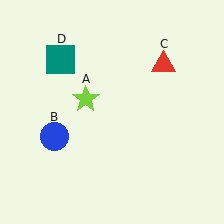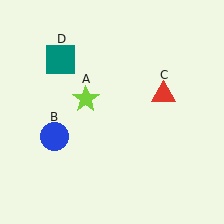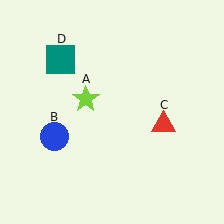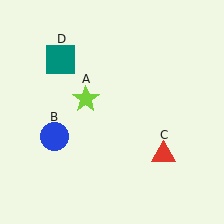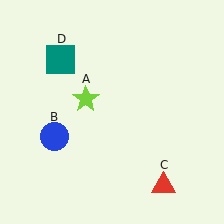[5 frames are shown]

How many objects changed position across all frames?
1 object changed position: red triangle (object C).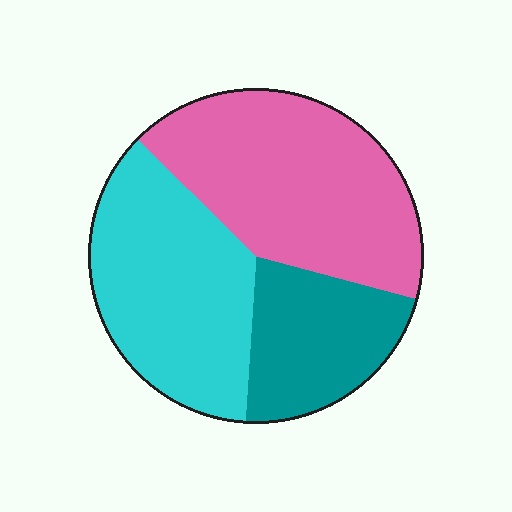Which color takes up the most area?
Pink, at roughly 40%.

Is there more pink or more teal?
Pink.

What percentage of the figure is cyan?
Cyan covers 36% of the figure.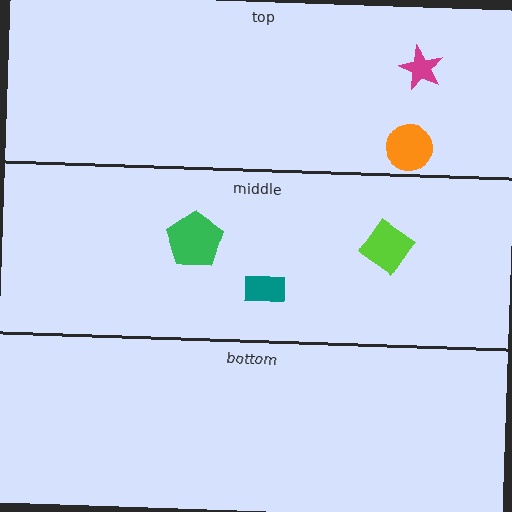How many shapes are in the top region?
2.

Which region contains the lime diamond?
The middle region.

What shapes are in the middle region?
The green pentagon, the teal rectangle, the lime diamond.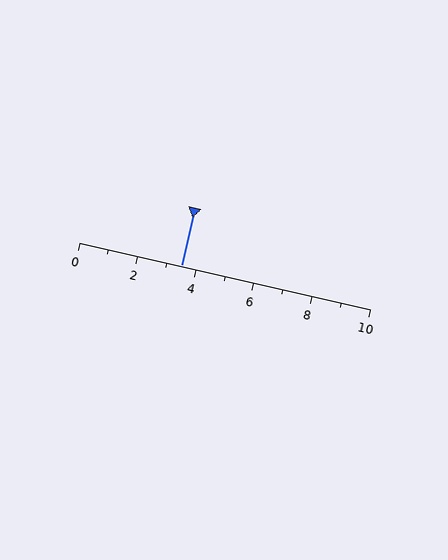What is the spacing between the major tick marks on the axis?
The major ticks are spaced 2 apart.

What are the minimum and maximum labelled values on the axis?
The axis runs from 0 to 10.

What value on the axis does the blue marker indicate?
The marker indicates approximately 3.5.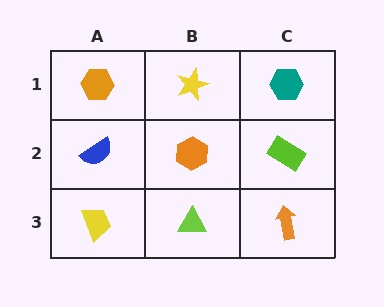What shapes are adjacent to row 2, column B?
A yellow star (row 1, column B), a lime triangle (row 3, column B), a blue semicircle (row 2, column A), a lime rectangle (row 2, column C).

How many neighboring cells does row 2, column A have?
3.